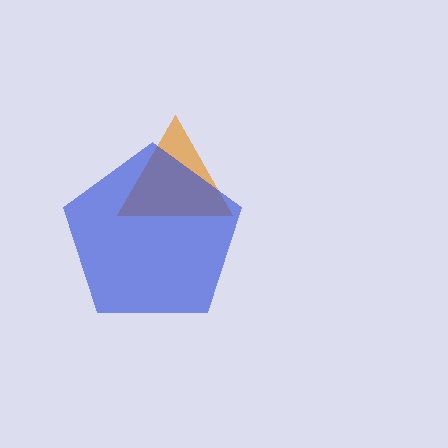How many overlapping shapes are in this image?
There are 2 overlapping shapes in the image.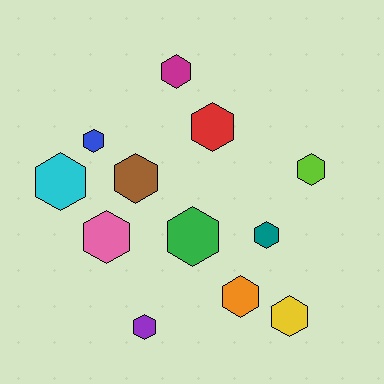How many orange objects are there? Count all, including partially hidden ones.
There is 1 orange object.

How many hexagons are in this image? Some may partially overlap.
There are 12 hexagons.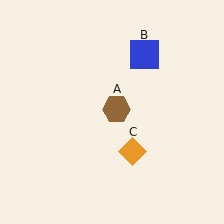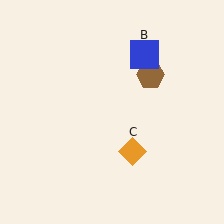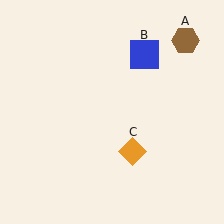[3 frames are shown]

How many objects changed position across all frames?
1 object changed position: brown hexagon (object A).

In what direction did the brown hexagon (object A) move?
The brown hexagon (object A) moved up and to the right.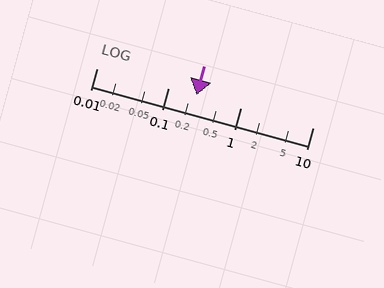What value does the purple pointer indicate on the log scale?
The pointer indicates approximately 0.24.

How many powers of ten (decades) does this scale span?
The scale spans 3 decades, from 0.01 to 10.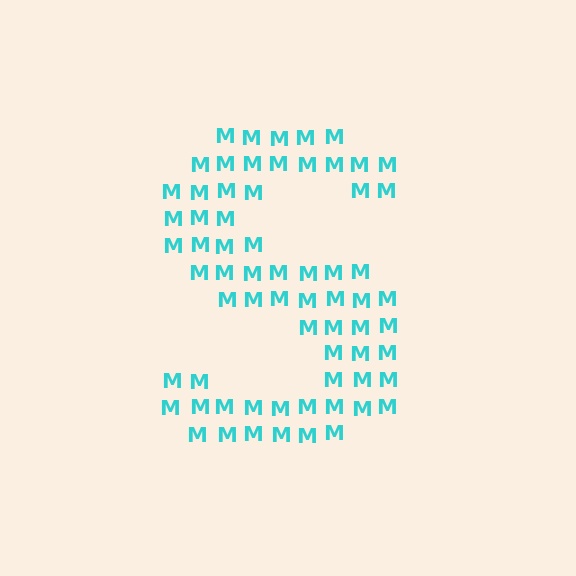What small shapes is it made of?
It is made of small letter M's.